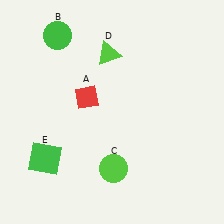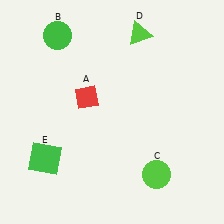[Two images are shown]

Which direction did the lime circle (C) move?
The lime circle (C) moved right.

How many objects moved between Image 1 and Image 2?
2 objects moved between the two images.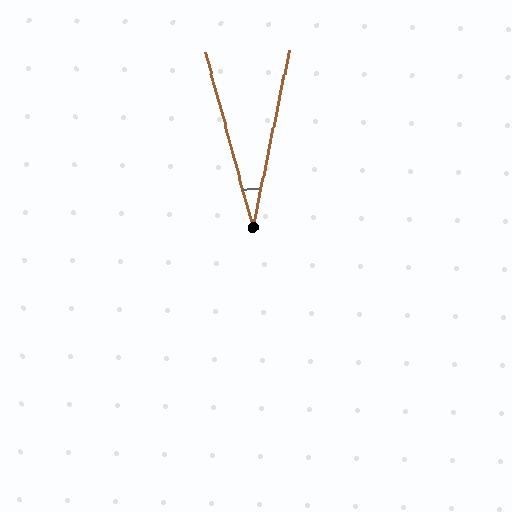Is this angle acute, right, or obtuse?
It is acute.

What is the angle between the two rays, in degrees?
Approximately 27 degrees.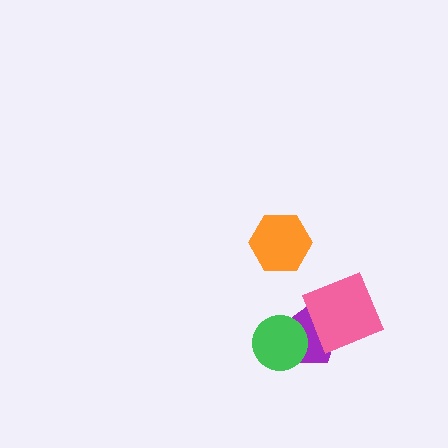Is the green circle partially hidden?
No, no other shape covers it.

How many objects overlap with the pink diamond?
1 object overlaps with the pink diamond.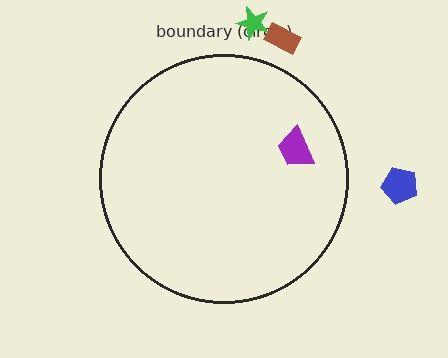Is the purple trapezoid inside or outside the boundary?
Inside.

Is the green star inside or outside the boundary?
Outside.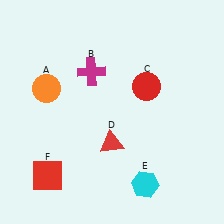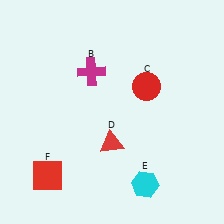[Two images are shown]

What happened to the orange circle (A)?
The orange circle (A) was removed in Image 2. It was in the top-left area of Image 1.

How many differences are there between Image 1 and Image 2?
There is 1 difference between the two images.